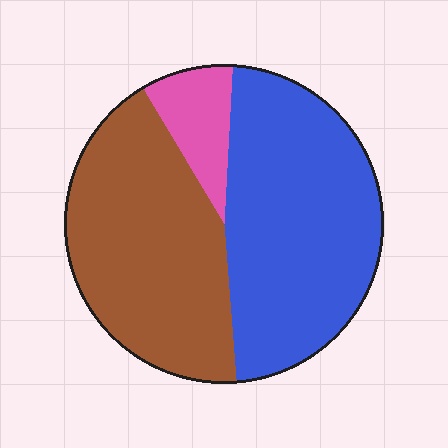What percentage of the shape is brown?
Brown takes up about two fifths (2/5) of the shape.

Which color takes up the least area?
Pink, at roughly 10%.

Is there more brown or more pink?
Brown.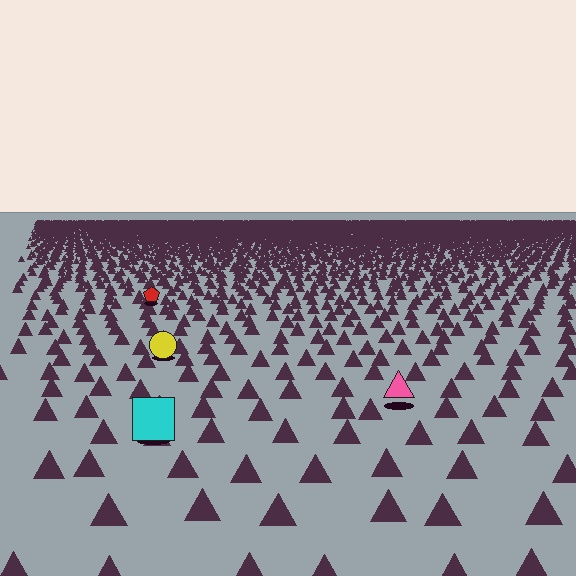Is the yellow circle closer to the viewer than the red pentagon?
Yes. The yellow circle is closer — you can tell from the texture gradient: the ground texture is coarser near it.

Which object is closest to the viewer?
The cyan square is closest. The texture marks near it are larger and more spread out.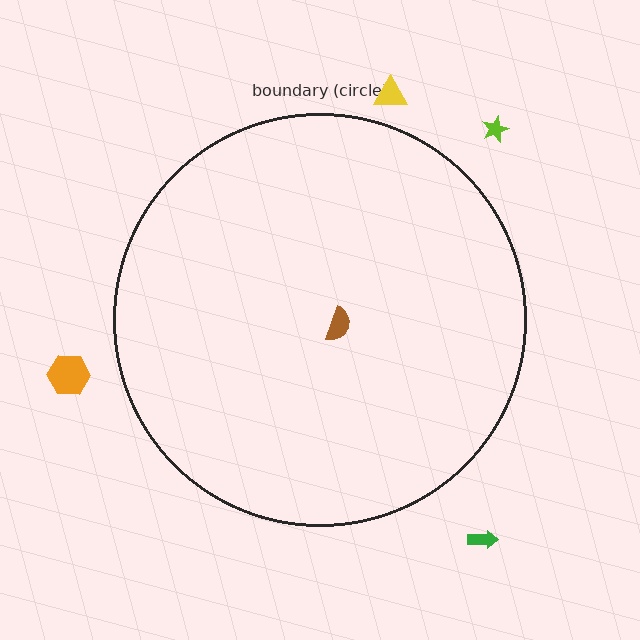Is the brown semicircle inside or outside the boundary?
Inside.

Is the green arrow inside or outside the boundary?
Outside.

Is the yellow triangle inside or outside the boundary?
Outside.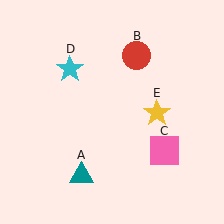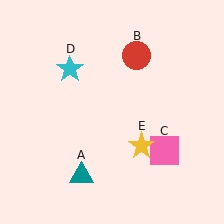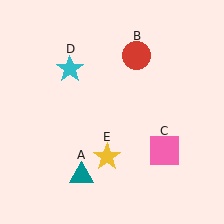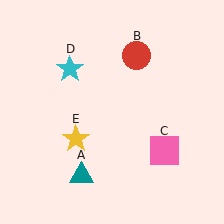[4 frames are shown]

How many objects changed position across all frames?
1 object changed position: yellow star (object E).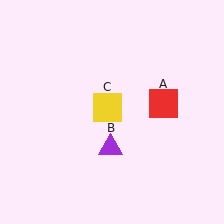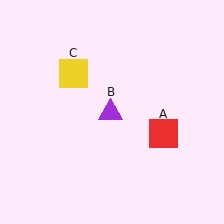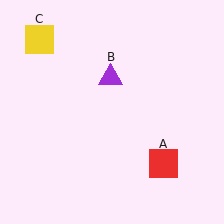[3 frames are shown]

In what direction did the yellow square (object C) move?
The yellow square (object C) moved up and to the left.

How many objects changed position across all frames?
3 objects changed position: red square (object A), purple triangle (object B), yellow square (object C).